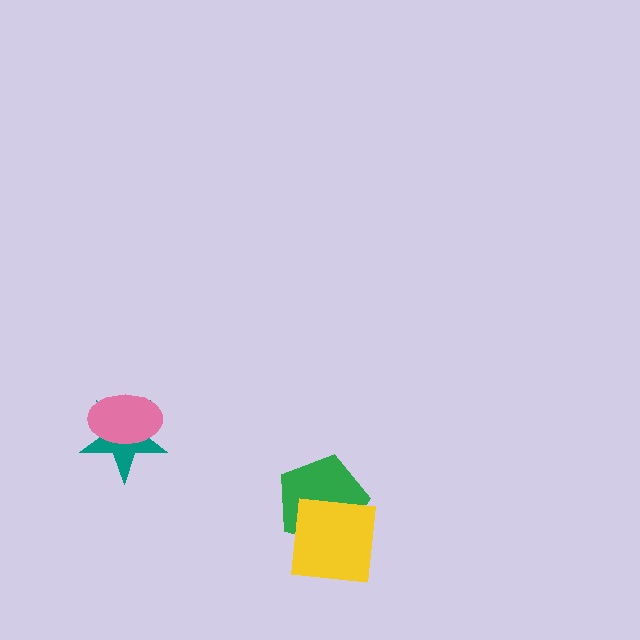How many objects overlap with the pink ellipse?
1 object overlaps with the pink ellipse.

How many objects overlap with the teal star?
1 object overlaps with the teal star.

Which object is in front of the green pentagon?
The yellow square is in front of the green pentagon.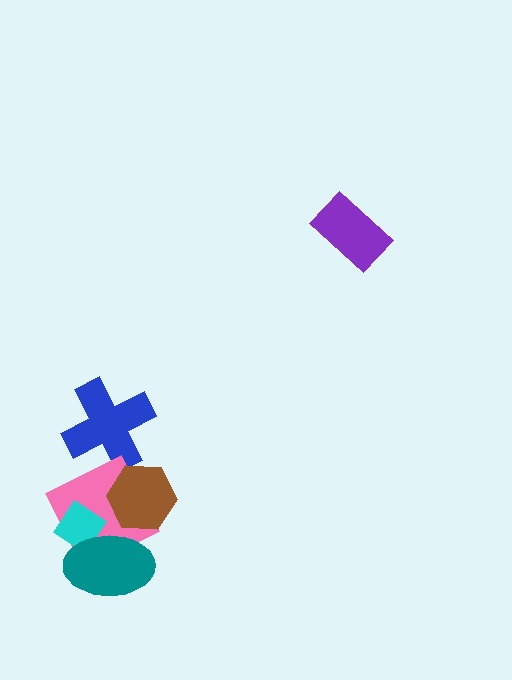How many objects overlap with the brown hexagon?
1 object overlaps with the brown hexagon.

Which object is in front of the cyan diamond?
The teal ellipse is in front of the cyan diamond.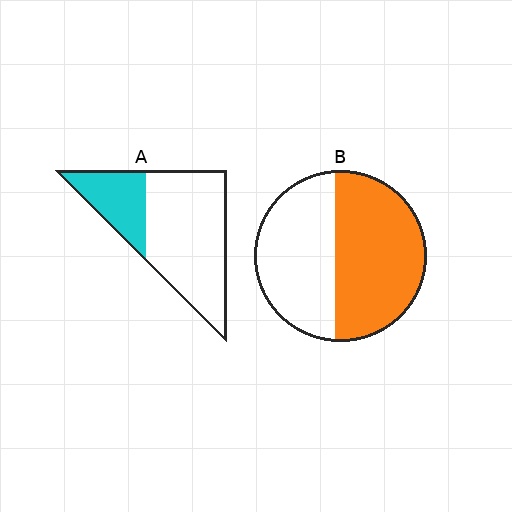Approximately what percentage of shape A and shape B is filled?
A is approximately 30% and B is approximately 55%.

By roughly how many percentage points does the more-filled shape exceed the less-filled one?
By roughly 25 percentage points (B over A).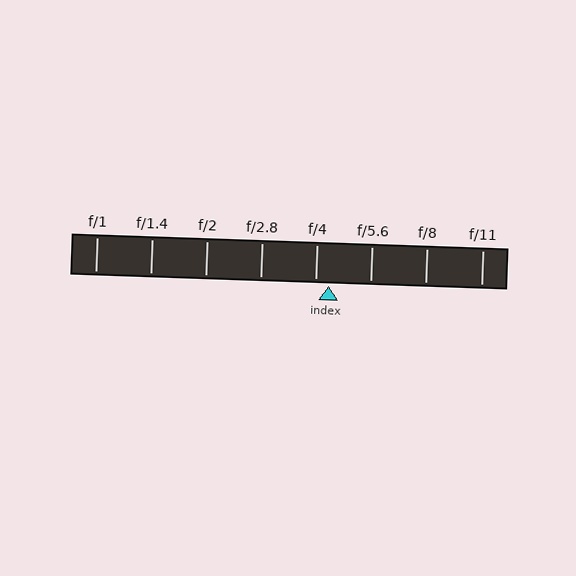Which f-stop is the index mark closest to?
The index mark is closest to f/4.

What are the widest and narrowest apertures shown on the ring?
The widest aperture shown is f/1 and the narrowest is f/11.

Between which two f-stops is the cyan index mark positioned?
The index mark is between f/4 and f/5.6.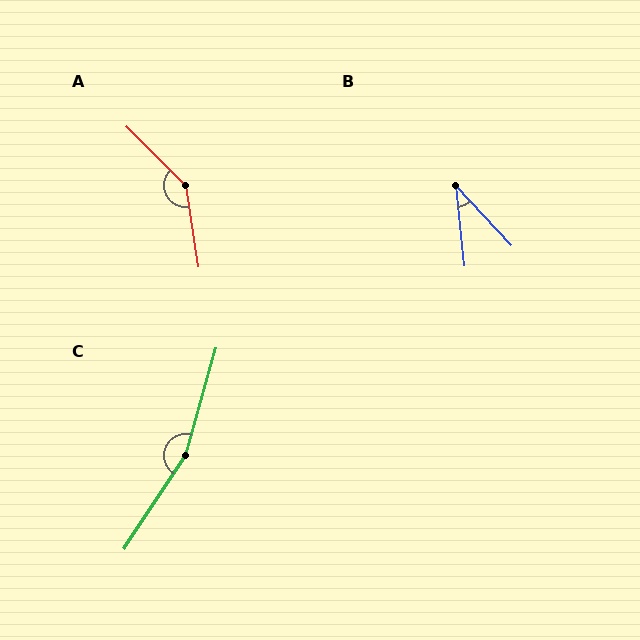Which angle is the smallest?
B, at approximately 37 degrees.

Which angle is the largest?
C, at approximately 162 degrees.